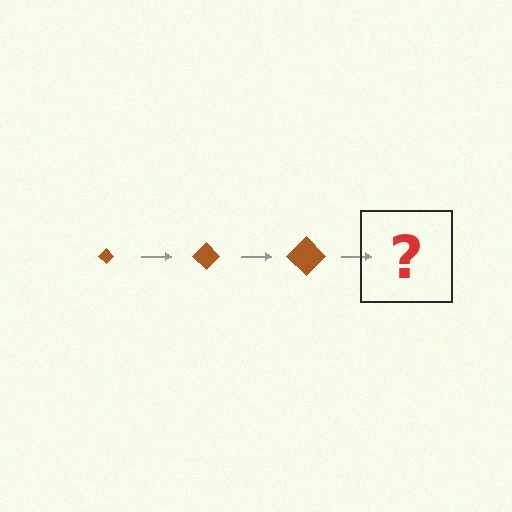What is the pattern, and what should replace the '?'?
The pattern is that the diamond gets progressively larger each step. The '?' should be a brown diamond, larger than the previous one.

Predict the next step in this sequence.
The next step is a brown diamond, larger than the previous one.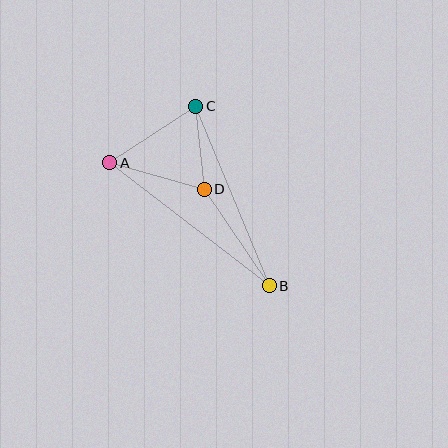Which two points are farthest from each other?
Points A and B are farthest from each other.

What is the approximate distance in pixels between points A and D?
The distance between A and D is approximately 98 pixels.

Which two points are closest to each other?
Points C and D are closest to each other.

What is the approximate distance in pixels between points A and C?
The distance between A and C is approximately 103 pixels.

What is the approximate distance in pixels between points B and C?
The distance between B and C is approximately 194 pixels.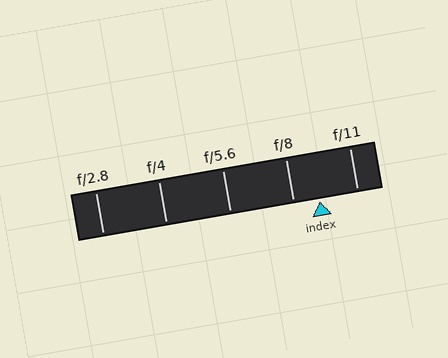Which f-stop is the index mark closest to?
The index mark is closest to f/8.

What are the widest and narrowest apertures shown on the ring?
The widest aperture shown is f/2.8 and the narrowest is f/11.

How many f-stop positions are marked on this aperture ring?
There are 5 f-stop positions marked.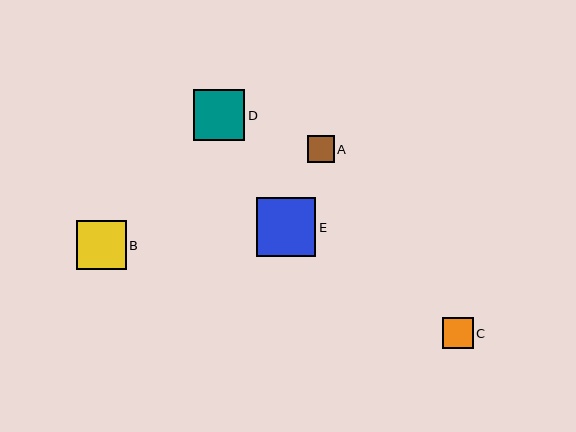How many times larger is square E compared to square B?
Square E is approximately 1.2 times the size of square B.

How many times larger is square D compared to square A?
Square D is approximately 1.9 times the size of square A.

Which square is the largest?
Square E is the largest with a size of approximately 59 pixels.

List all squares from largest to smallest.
From largest to smallest: E, D, B, C, A.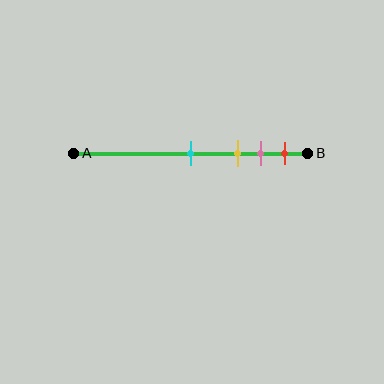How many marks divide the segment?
There are 4 marks dividing the segment.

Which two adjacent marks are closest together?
The pink and red marks are the closest adjacent pair.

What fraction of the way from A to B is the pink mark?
The pink mark is approximately 80% (0.8) of the way from A to B.